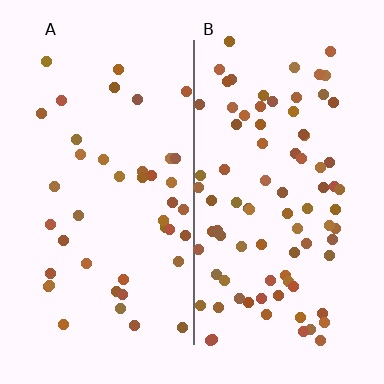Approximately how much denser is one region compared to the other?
Approximately 2.0× — region B over region A.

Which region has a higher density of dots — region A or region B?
B (the right).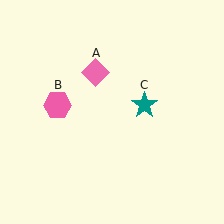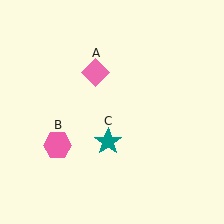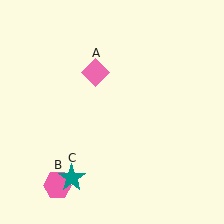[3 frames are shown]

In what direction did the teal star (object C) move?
The teal star (object C) moved down and to the left.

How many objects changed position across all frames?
2 objects changed position: pink hexagon (object B), teal star (object C).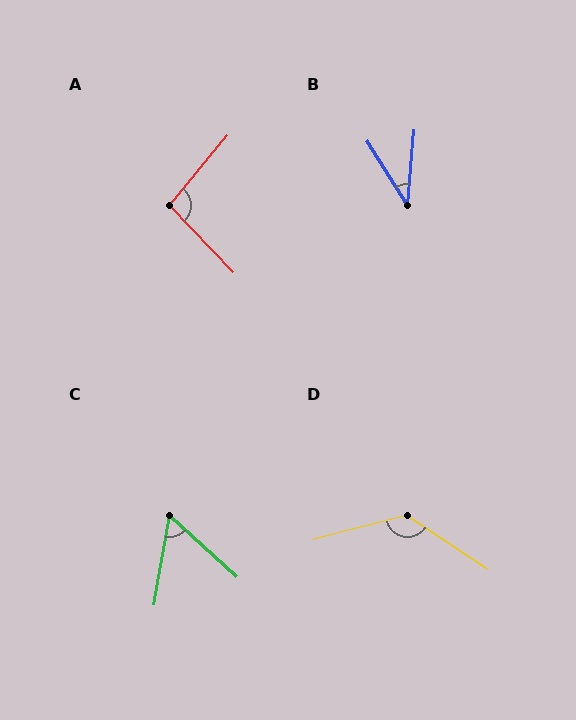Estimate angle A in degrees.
Approximately 97 degrees.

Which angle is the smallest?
B, at approximately 37 degrees.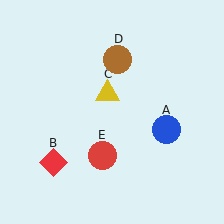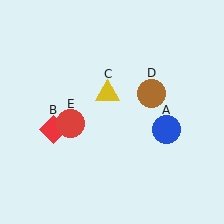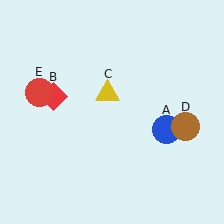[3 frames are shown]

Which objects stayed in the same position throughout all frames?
Blue circle (object A) and yellow triangle (object C) remained stationary.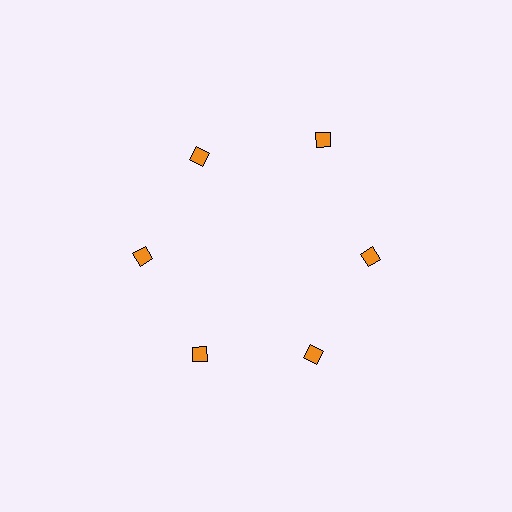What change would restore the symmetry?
The symmetry would be restored by moving it inward, back onto the ring so that all 6 diamonds sit at equal angles and equal distance from the center.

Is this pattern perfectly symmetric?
No. The 6 orange diamonds are arranged in a ring, but one element near the 1 o'clock position is pushed outward from the center, breaking the 6-fold rotational symmetry.